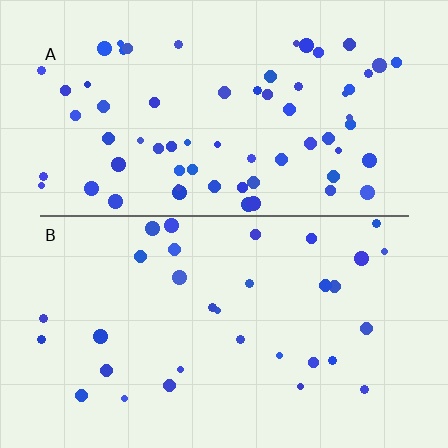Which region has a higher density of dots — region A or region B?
A (the top).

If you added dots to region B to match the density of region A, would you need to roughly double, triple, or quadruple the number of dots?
Approximately double.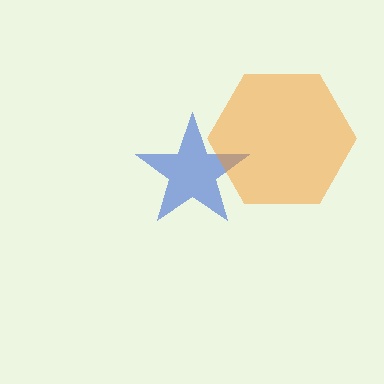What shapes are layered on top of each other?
The layered shapes are: a blue star, an orange hexagon.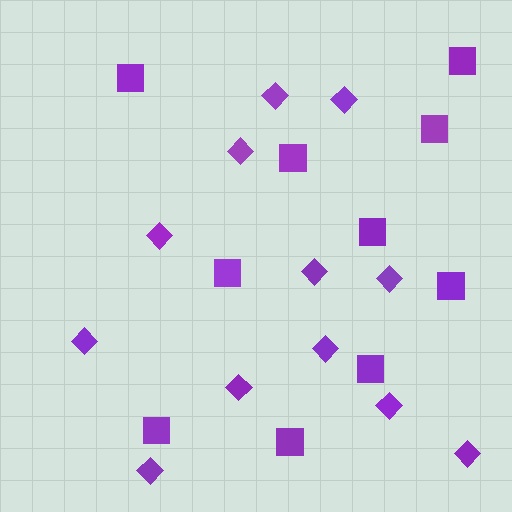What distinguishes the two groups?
There are 2 groups: one group of squares (10) and one group of diamonds (12).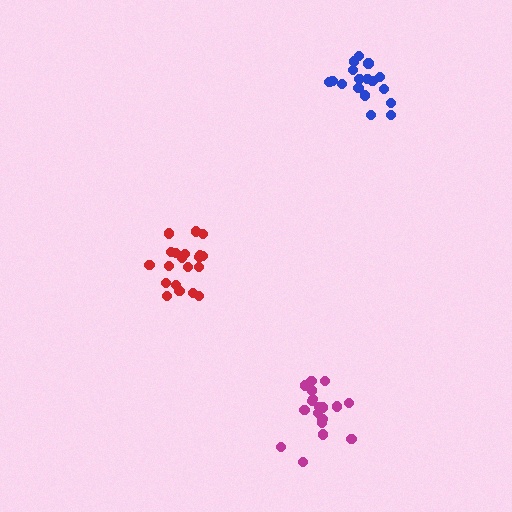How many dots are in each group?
Group 1: 20 dots, Group 2: 18 dots, Group 3: 17 dots (55 total).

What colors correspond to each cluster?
The clusters are colored: red, magenta, blue.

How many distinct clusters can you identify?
There are 3 distinct clusters.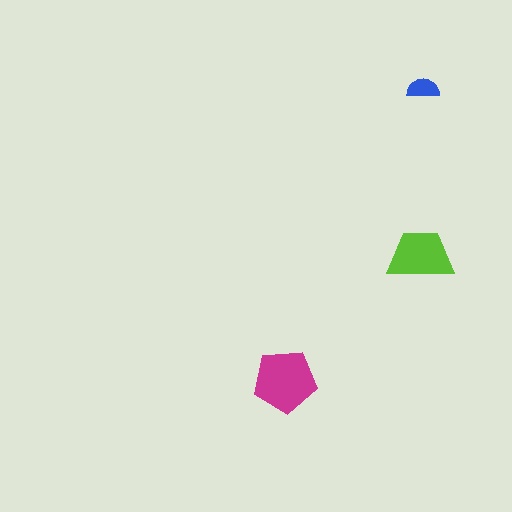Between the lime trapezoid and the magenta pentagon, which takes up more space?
The magenta pentagon.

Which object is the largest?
The magenta pentagon.